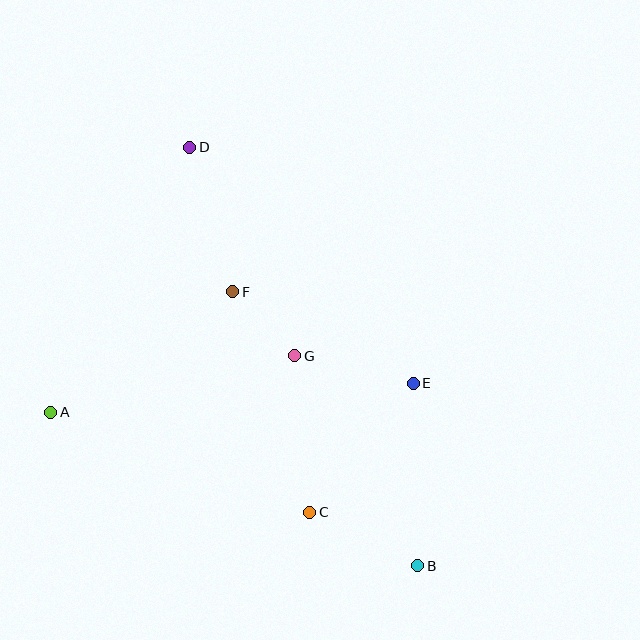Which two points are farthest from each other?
Points B and D are farthest from each other.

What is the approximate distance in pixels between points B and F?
The distance between B and F is approximately 331 pixels.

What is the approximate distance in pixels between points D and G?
The distance between D and G is approximately 233 pixels.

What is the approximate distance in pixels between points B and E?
The distance between B and E is approximately 182 pixels.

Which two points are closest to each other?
Points F and G are closest to each other.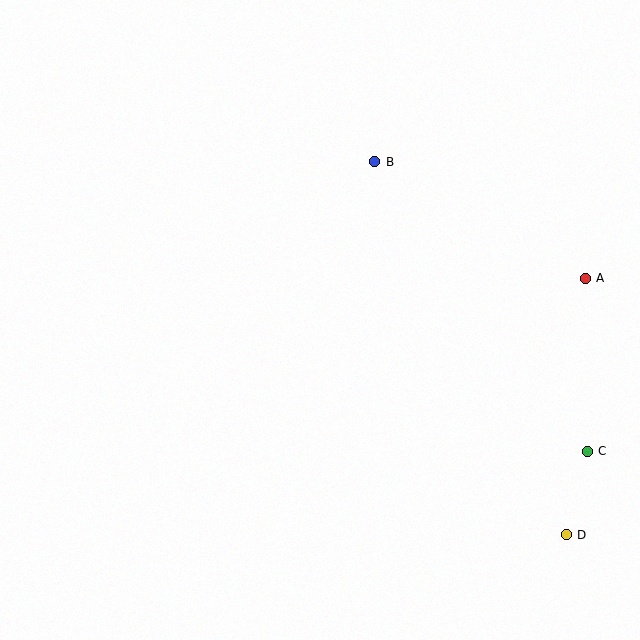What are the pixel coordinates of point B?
Point B is at (375, 162).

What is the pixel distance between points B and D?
The distance between B and D is 419 pixels.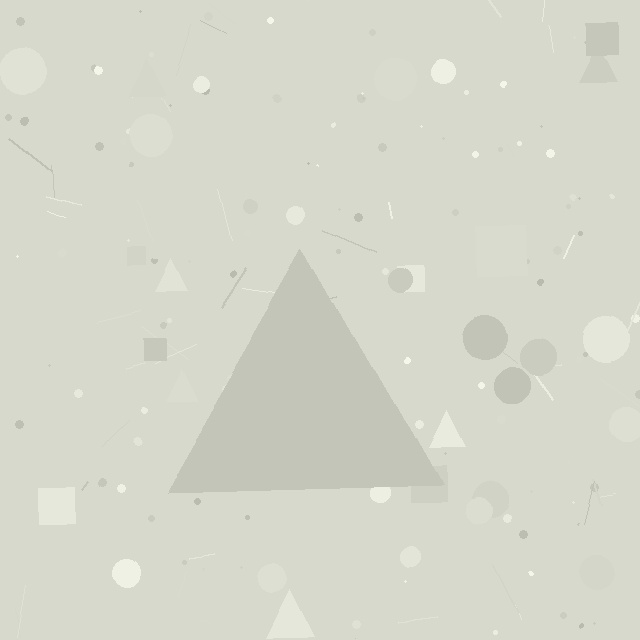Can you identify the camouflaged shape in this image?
The camouflaged shape is a triangle.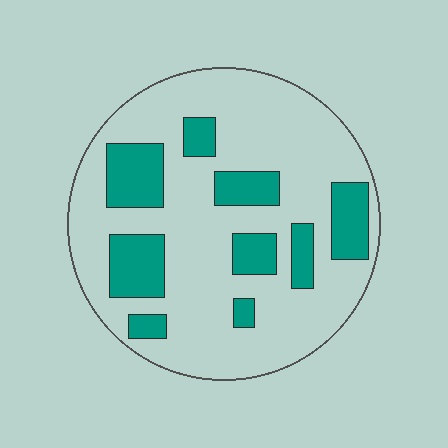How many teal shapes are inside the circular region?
9.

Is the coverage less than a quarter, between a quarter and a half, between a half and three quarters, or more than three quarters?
Less than a quarter.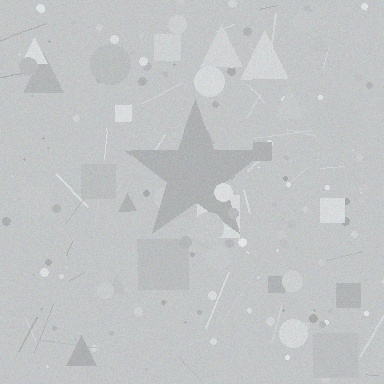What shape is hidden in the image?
A star is hidden in the image.